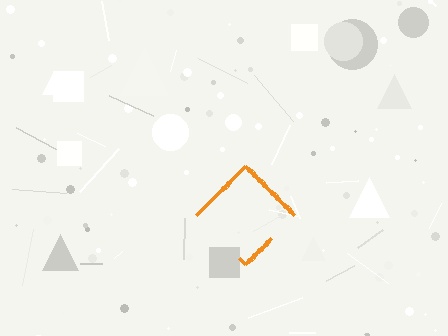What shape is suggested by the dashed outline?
The dashed outline suggests a diamond.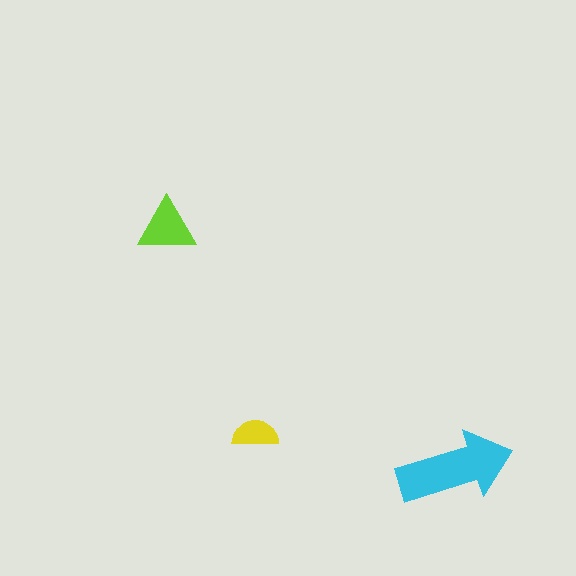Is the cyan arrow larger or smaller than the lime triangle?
Larger.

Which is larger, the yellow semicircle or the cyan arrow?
The cyan arrow.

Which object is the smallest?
The yellow semicircle.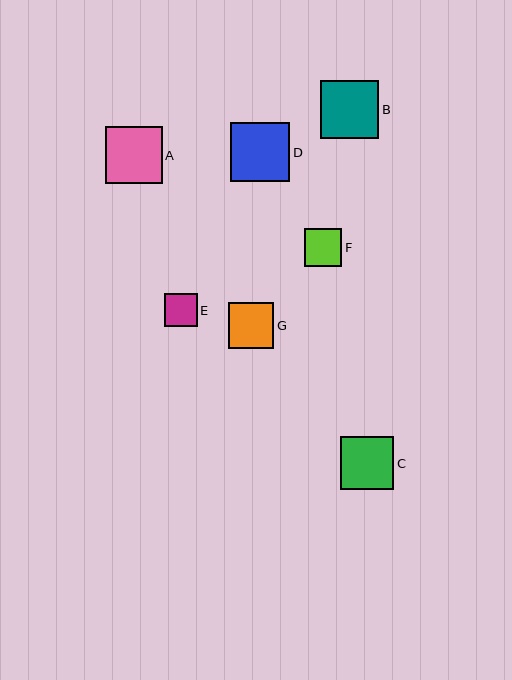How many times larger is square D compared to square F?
Square D is approximately 1.6 times the size of square F.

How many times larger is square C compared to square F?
Square C is approximately 1.4 times the size of square F.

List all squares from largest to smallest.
From largest to smallest: D, B, A, C, G, F, E.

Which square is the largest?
Square D is the largest with a size of approximately 59 pixels.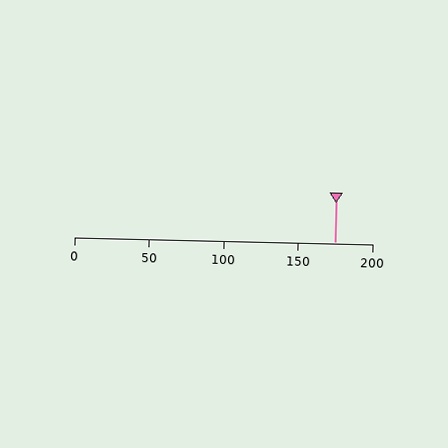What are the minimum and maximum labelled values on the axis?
The axis runs from 0 to 200.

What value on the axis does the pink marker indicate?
The marker indicates approximately 175.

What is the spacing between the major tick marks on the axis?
The major ticks are spaced 50 apart.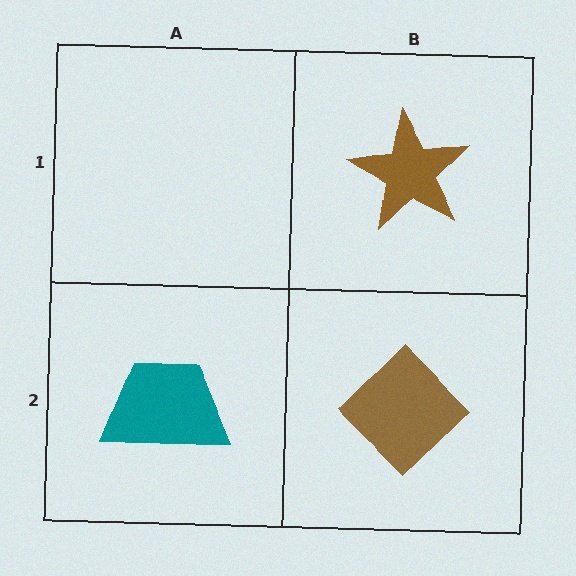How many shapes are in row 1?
1 shape.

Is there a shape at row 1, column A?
No, that cell is empty.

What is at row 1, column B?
A brown star.